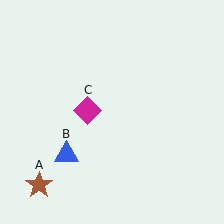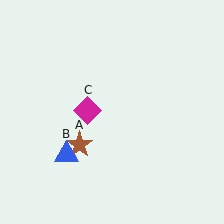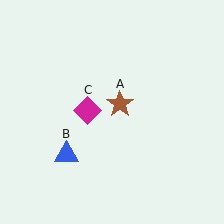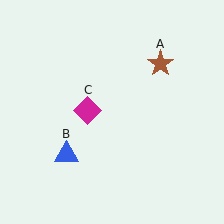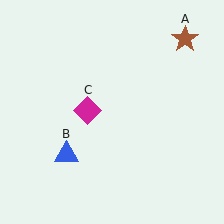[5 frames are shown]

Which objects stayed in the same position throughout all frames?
Blue triangle (object B) and magenta diamond (object C) remained stationary.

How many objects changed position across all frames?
1 object changed position: brown star (object A).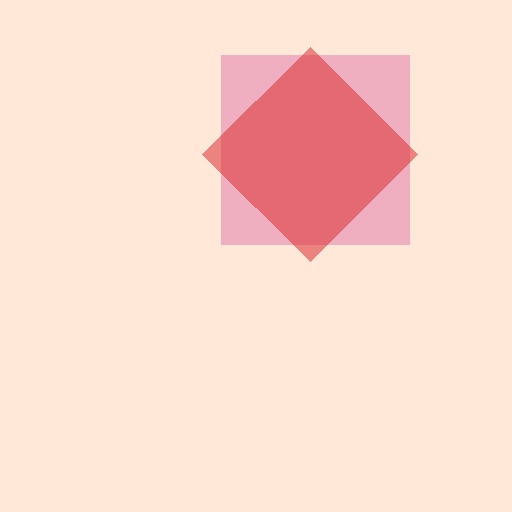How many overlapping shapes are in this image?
There are 2 overlapping shapes in the image.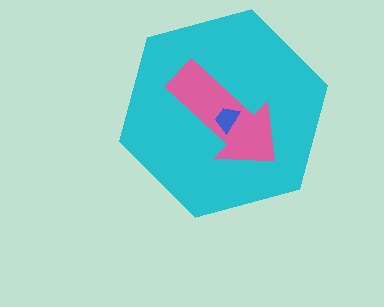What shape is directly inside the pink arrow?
The blue trapezoid.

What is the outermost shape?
The cyan hexagon.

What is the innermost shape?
The blue trapezoid.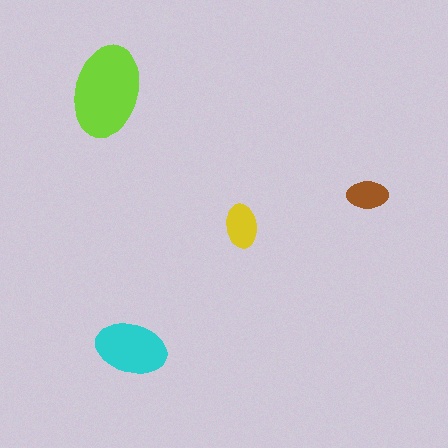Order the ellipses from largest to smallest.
the lime one, the cyan one, the yellow one, the brown one.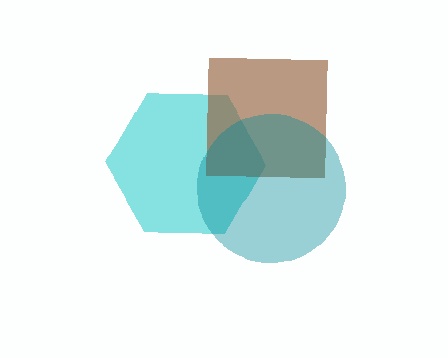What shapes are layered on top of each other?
The layered shapes are: a cyan hexagon, a brown square, a teal circle.